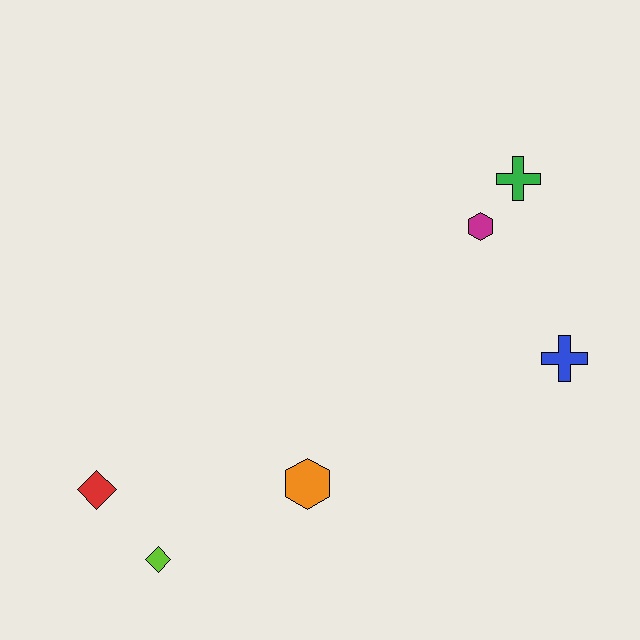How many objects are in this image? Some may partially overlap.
There are 6 objects.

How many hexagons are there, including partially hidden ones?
There are 2 hexagons.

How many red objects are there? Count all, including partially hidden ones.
There is 1 red object.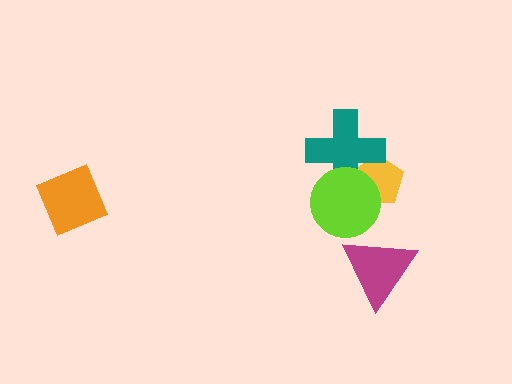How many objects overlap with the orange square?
0 objects overlap with the orange square.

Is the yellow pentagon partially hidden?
Yes, it is partially covered by another shape.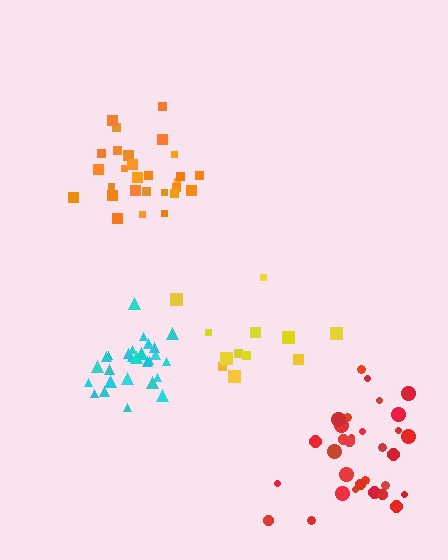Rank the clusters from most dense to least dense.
cyan, orange, red, yellow.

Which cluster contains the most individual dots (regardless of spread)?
Red (31).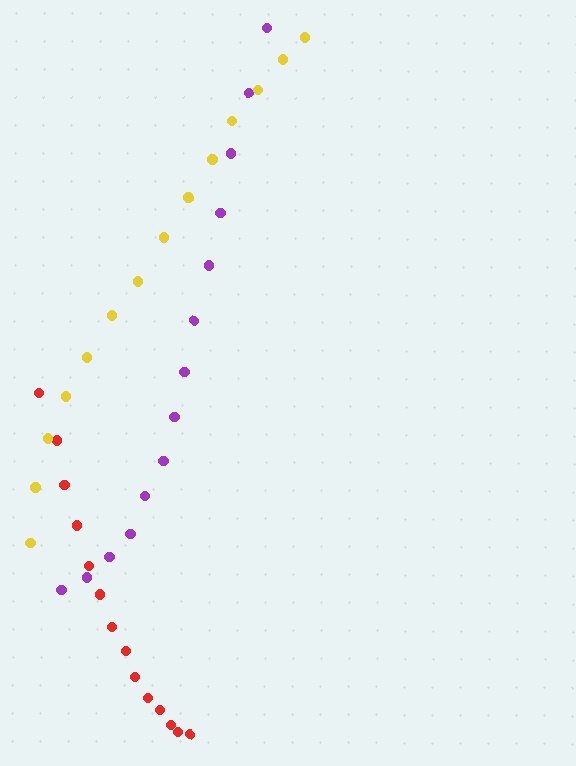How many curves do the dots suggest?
There are 3 distinct paths.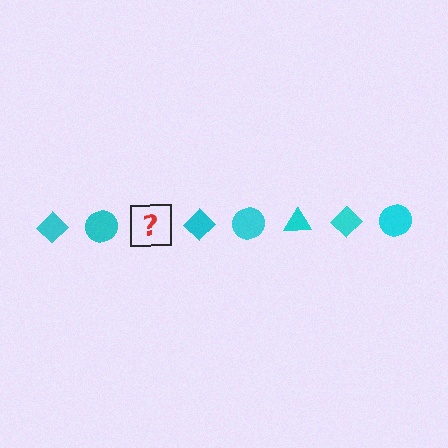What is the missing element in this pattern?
The missing element is a cyan triangle.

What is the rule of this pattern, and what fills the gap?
The rule is that the pattern cycles through diamond, circle, triangle shapes in cyan. The gap should be filled with a cyan triangle.